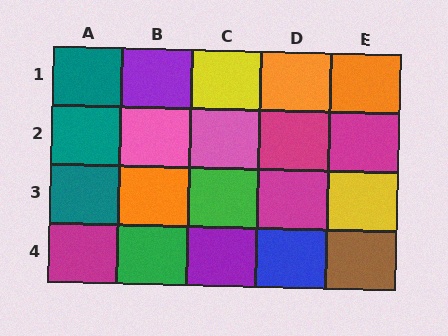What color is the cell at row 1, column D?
Orange.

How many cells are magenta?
4 cells are magenta.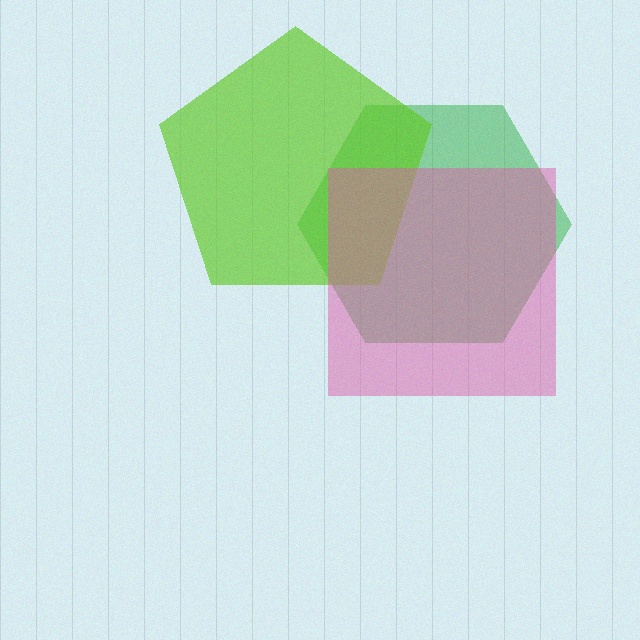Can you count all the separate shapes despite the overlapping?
Yes, there are 3 separate shapes.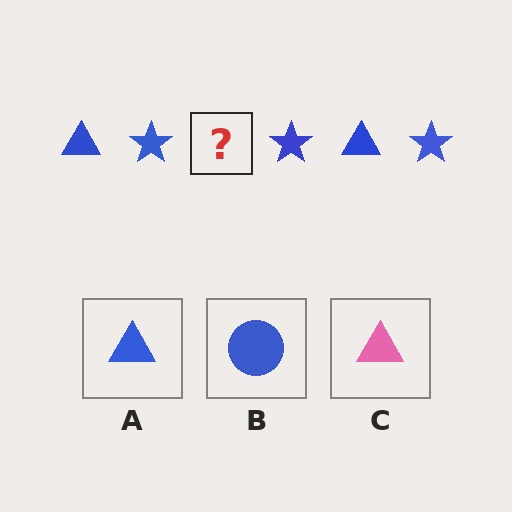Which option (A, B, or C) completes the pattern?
A.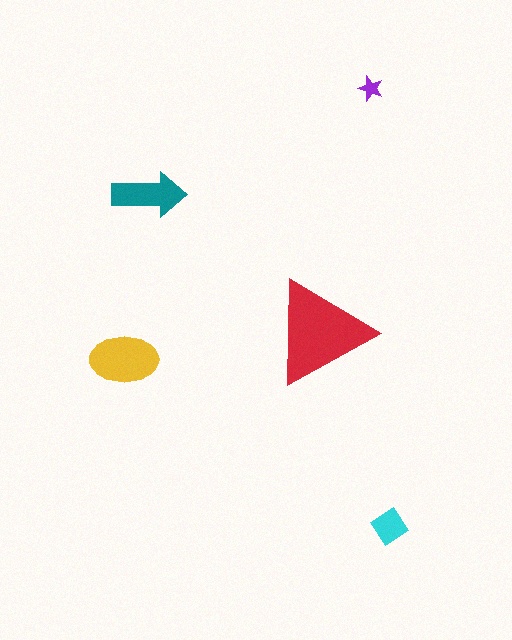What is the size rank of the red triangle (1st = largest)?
1st.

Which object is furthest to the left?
The yellow ellipse is leftmost.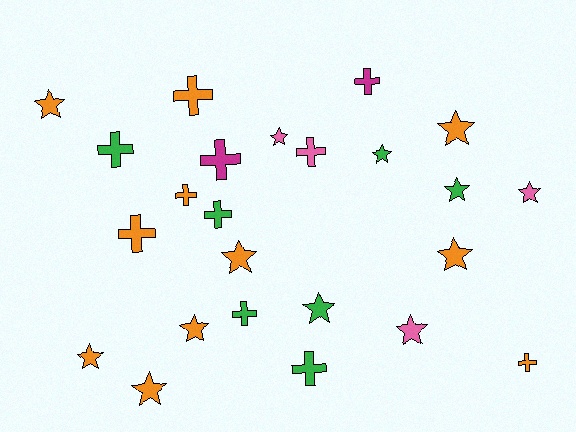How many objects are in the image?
There are 24 objects.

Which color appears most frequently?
Orange, with 11 objects.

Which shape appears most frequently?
Star, with 13 objects.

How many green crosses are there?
There are 4 green crosses.